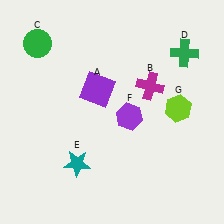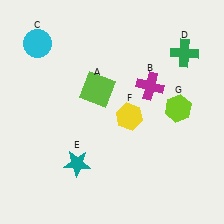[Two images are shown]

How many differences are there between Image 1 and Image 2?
There are 3 differences between the two images.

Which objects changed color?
A changed from purple to lime. C changed from green to cyan. F changed from purple to yellow.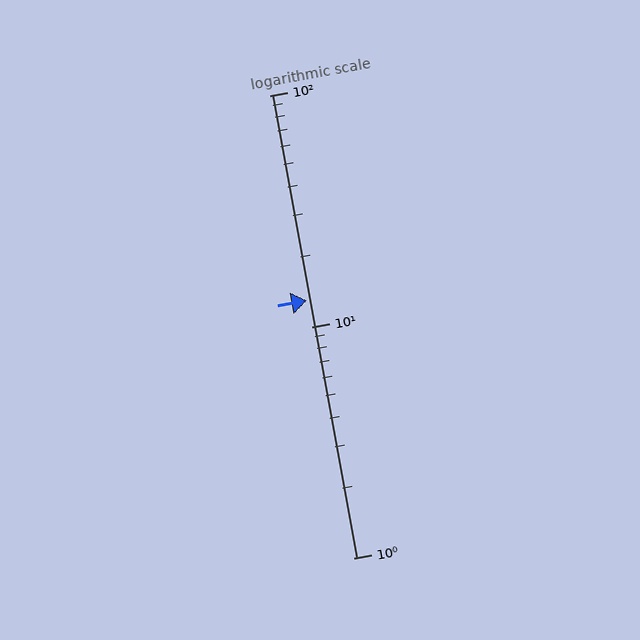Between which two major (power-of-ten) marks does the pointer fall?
The pointer is between 10 and 100.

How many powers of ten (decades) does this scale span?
The scale spans 2 decades, from 1 to 100.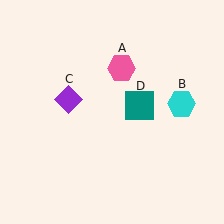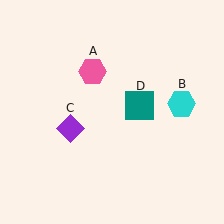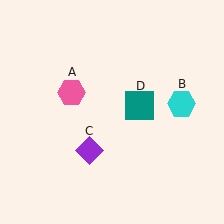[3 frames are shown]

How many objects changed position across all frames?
2 objects changed position: pink hexagon (object A), purple diamond (object C).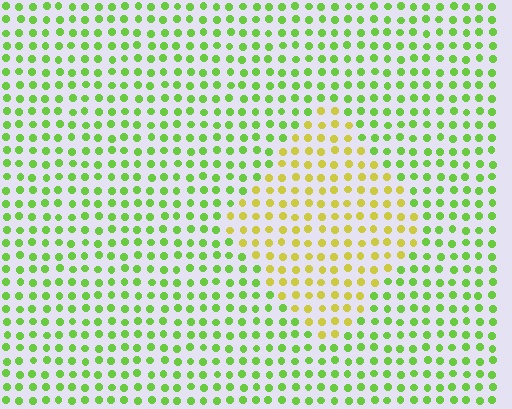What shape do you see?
I see a diamond.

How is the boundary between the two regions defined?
The boundary is defined purely by a slight shift in hue (about 43 degrees). Spacing, size, and orientation are identical on both sides.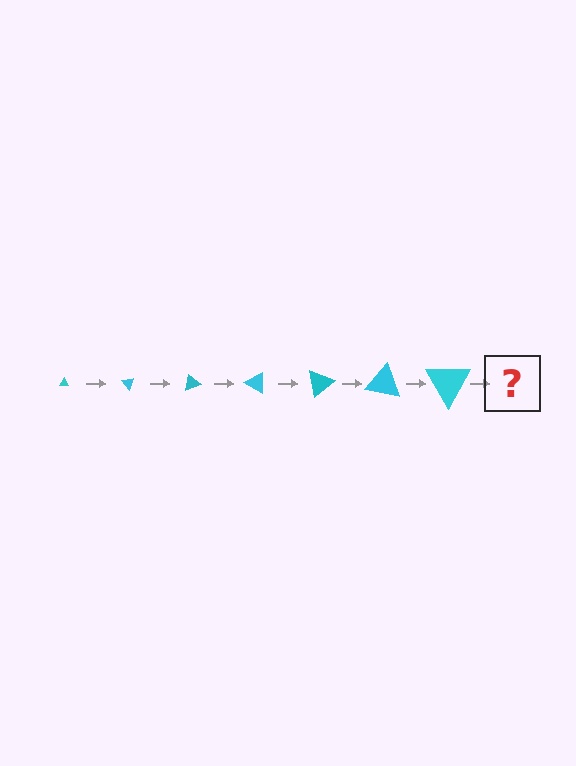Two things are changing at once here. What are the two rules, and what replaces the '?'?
The two rules are that the triangle grows larger each step and it rotates 50 degrees each step. The '?' should be a triangle, larger than the previous one and rotated 350 degrees from the start.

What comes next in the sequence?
The next element should be a triangle, larger than the previous one and rotated 350 degrees from the start.